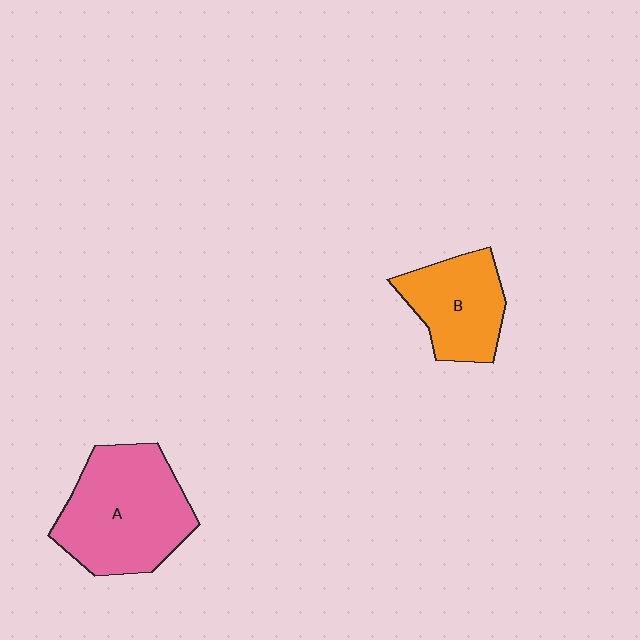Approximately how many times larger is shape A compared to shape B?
Approximately 1.6 times.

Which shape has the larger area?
Shape A (pink).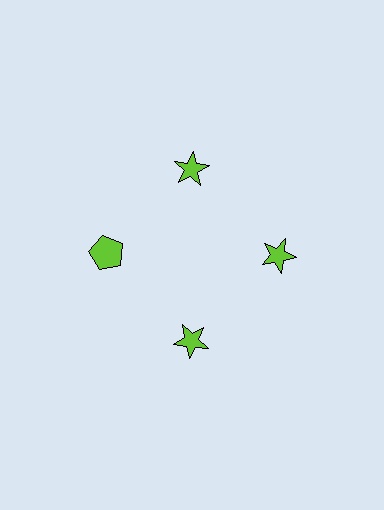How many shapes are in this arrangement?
There are 4 shapes arranged in a ring pattern.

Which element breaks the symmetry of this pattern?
The lime pentagon at roughly the 9 o'clock position breaks the symmetry. All other shapes are lime stars.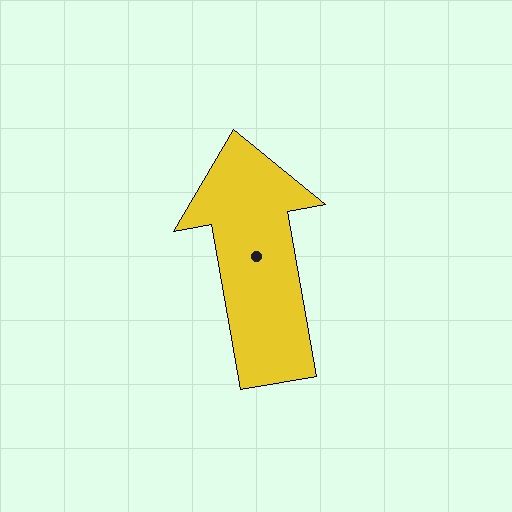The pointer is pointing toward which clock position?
Roughly 12 o'clock.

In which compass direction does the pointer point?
North.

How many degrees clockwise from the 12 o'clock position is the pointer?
Approximately 350 degrees.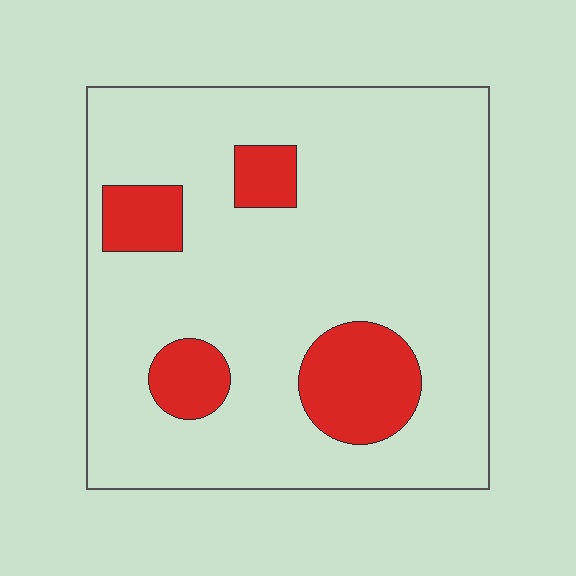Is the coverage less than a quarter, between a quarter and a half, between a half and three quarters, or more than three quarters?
Less than a quarter.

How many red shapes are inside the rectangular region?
4.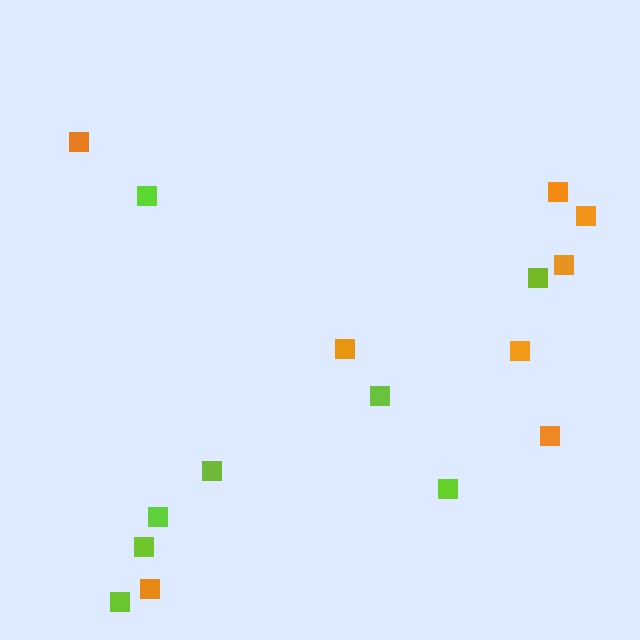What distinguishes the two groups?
There are 2 groups: one group of orange squares (8) and one group of lime squares (8).